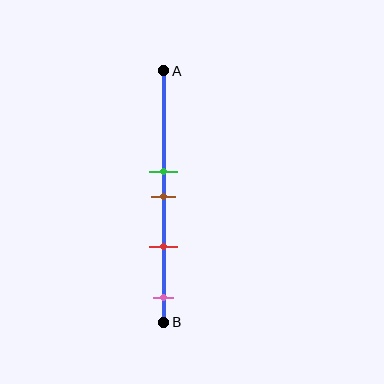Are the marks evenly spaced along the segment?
No, the marks are not evenly spaced.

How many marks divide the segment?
There are 4 marks dividing the segment.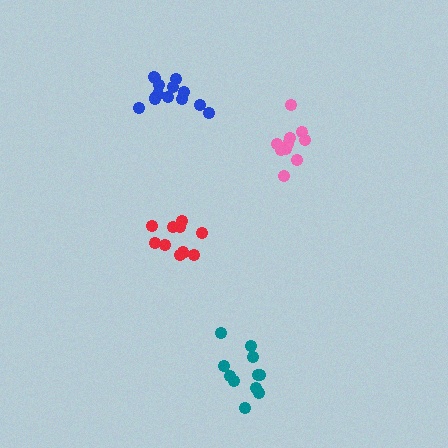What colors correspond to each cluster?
The clusters are colored: red, blue, teal, pink.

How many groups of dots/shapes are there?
There are 4 groups.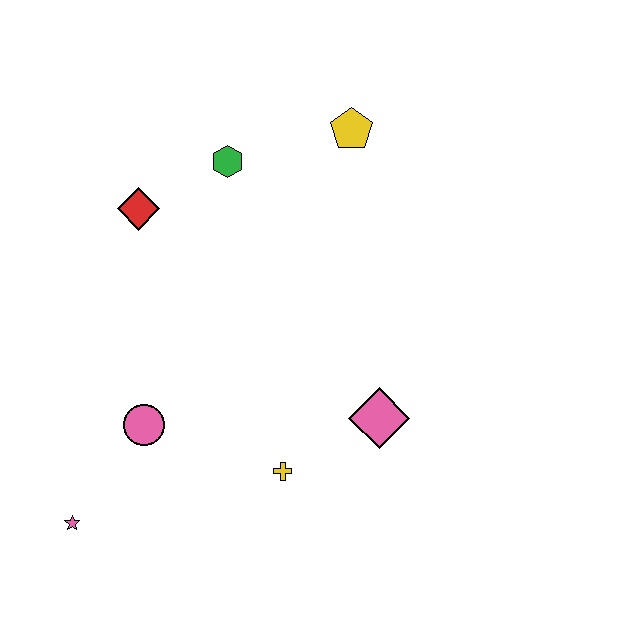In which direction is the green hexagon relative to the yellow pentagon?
The green hexagon is to the left of the yellow pentagon.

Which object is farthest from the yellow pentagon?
The pink star is farthest from the yellow pentagon.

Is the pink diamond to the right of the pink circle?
Yes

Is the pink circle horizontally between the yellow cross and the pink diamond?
No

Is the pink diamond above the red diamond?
No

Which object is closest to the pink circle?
The pink star is closest to the pink circle.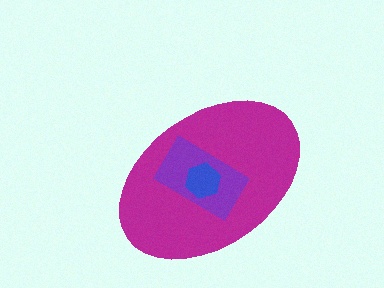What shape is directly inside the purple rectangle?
The blue hexagon.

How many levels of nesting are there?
3.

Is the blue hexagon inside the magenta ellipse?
Yes.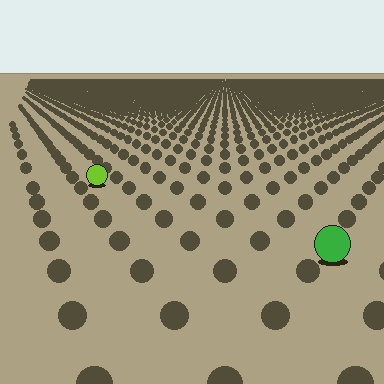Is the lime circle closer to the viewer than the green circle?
No. The green circle is closer — you can tell from the texture gradient: the ground texture is coarser near it.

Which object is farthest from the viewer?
The lime circle is farthest from the viewer. It appears smaller and the ground texture around it is denser.